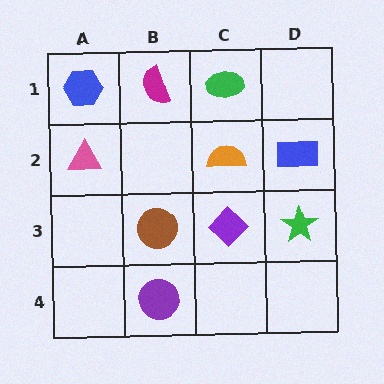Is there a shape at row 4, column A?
No, that cell is empty.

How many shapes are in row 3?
3 shapes.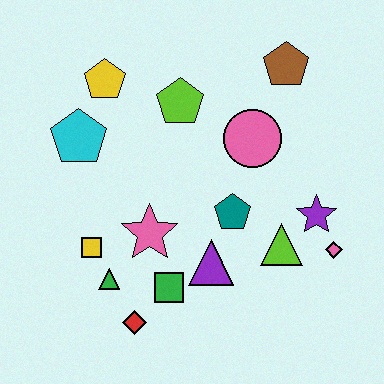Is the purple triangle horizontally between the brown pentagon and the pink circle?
No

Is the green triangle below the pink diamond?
Yes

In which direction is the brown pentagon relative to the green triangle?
The brown pentagon is above the green triangle.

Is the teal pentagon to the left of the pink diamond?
Yes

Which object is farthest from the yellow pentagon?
The pink diamond is farthest from the yellow pentagon.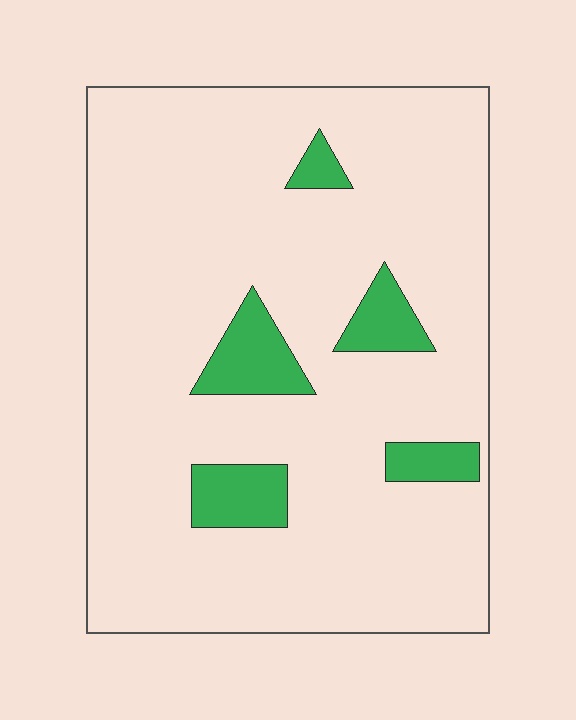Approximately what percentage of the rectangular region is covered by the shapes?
Approximately 10%.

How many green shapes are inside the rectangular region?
5.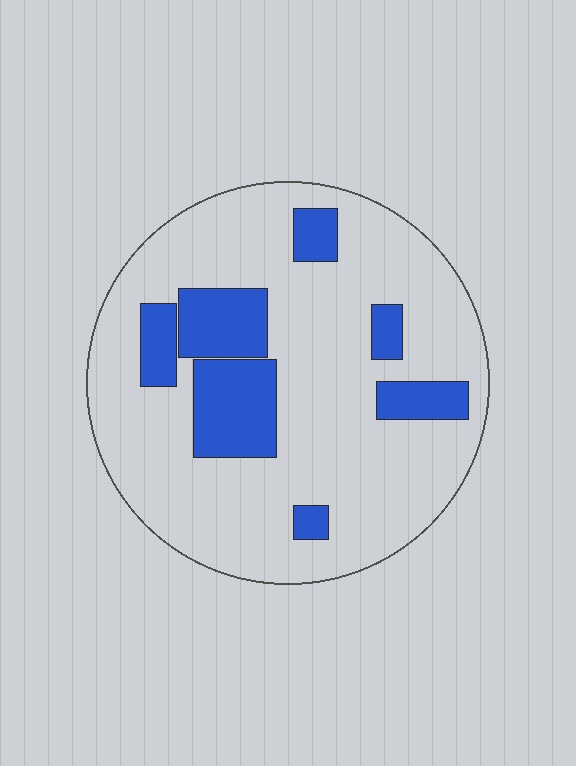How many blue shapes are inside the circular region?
7.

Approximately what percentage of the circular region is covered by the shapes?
Approximately 20%.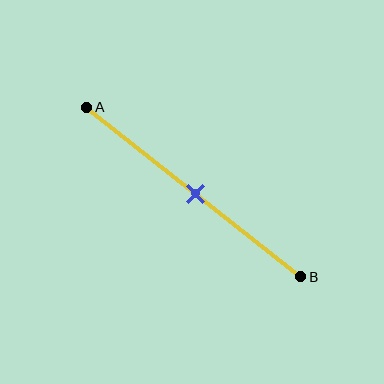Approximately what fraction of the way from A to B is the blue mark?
The blue mark is approximately 50% of the way from A to B.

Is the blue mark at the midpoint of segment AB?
Yes, the mark is approximately at the midpoint.